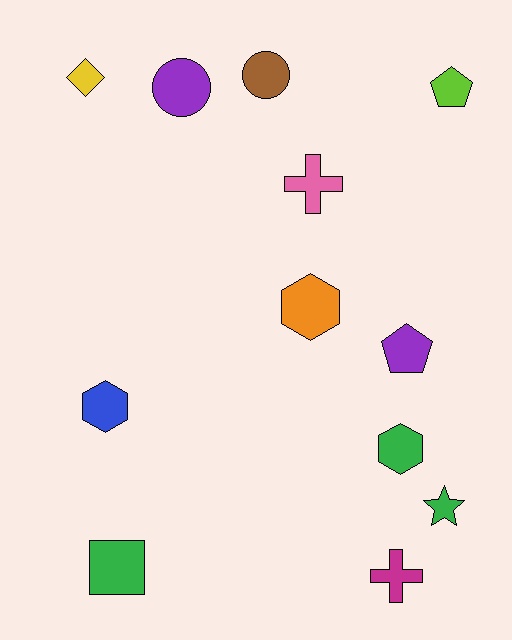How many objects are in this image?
There are 12 objects.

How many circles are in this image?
There are 2 circles.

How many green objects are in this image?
There are 3 green objects.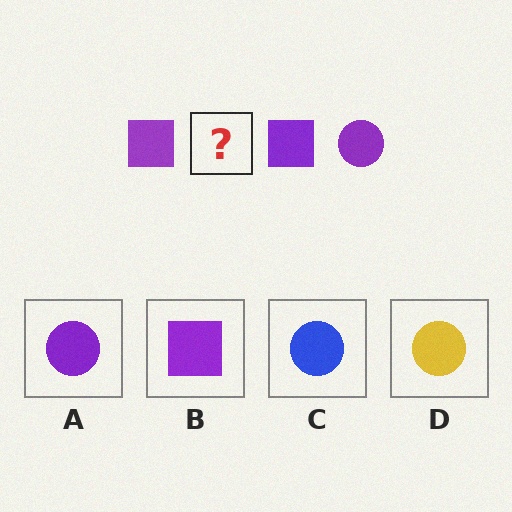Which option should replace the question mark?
Option A.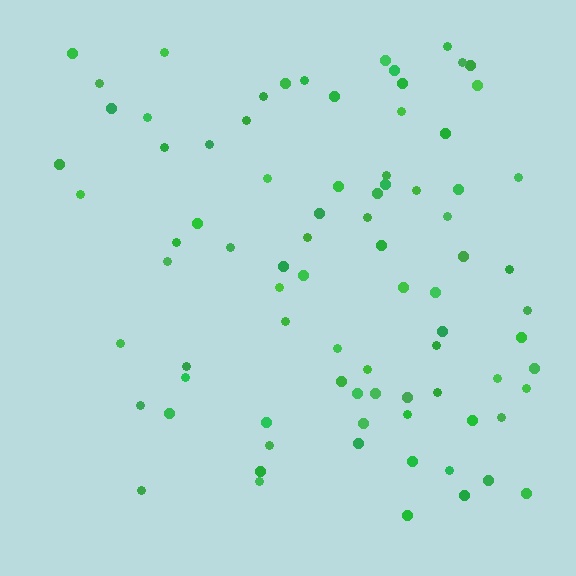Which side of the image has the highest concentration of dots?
The right.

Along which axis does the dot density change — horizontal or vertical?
Horizontal.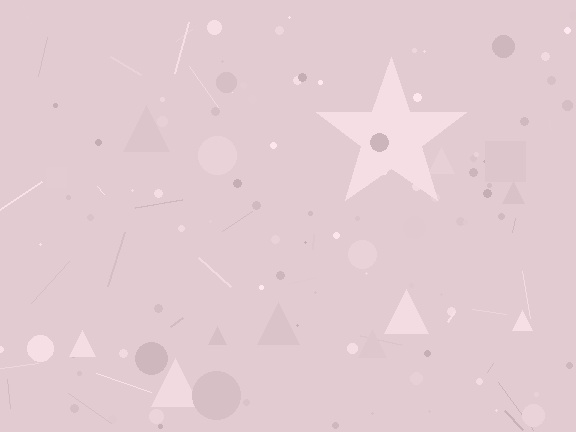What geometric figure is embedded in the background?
A star is embedded in the background.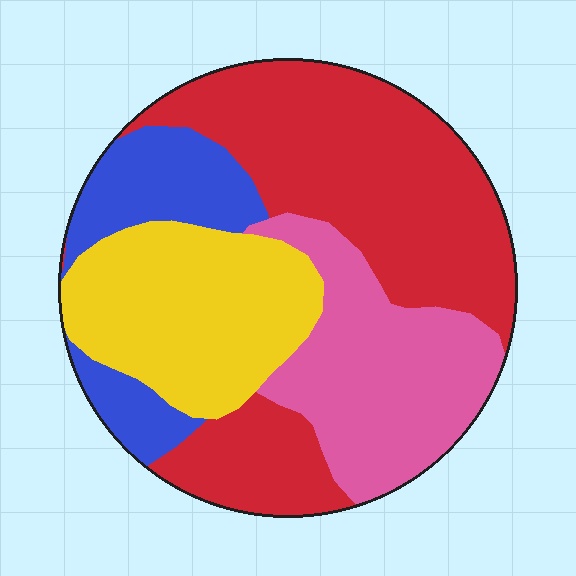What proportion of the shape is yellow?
Yellow covers 22% of the shape.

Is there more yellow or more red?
Red.